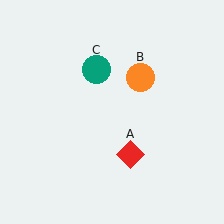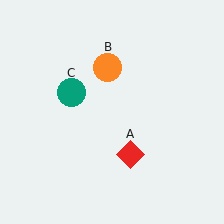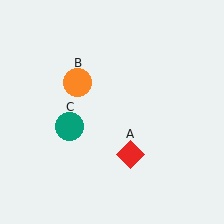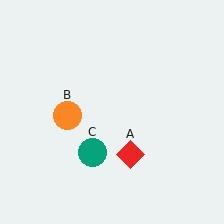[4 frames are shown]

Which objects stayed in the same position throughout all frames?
Red diamond (object A) remained stationary.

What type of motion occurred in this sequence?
The orange circle (object B), teal circle (object C) rotated counterclockwise around the center of the scene.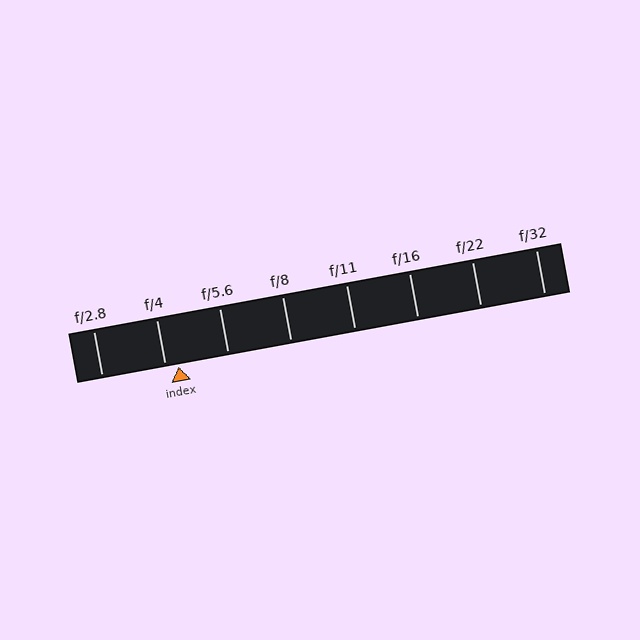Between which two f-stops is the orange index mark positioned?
The index mark is between f/4 and f/5.6.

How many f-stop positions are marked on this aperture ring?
There are 8 f-stop positions marked.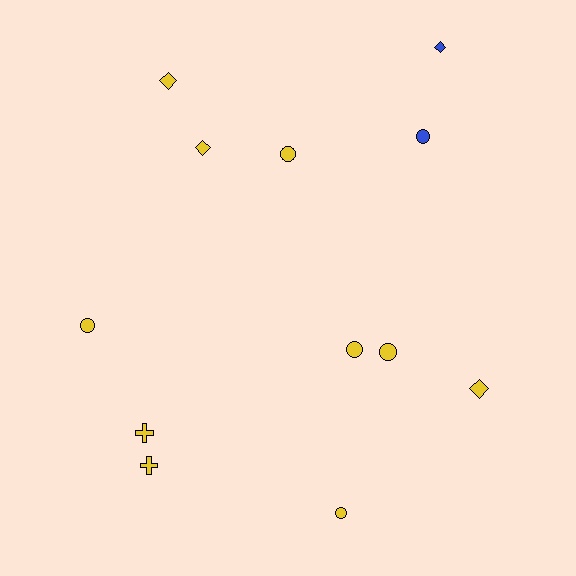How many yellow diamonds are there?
There are 3 yellow diamonds.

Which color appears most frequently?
Yellow, with 10 objects.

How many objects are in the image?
There are 12 objects.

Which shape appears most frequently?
Circle, with 6 objects.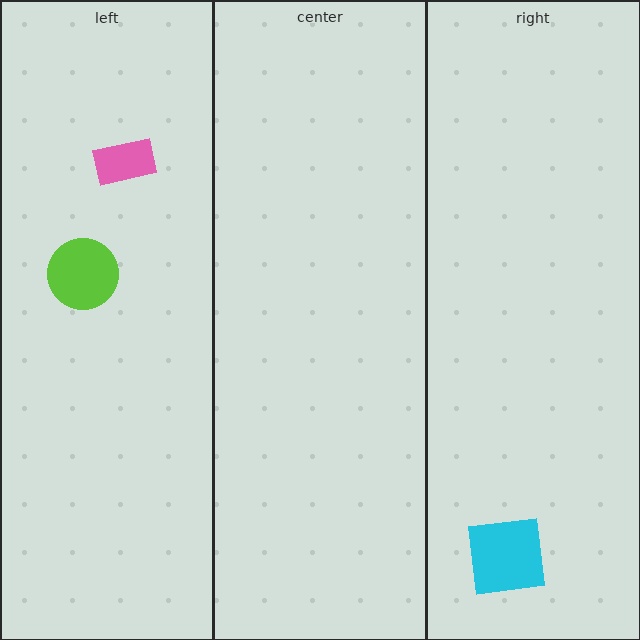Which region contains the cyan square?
The right region.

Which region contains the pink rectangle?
The left region.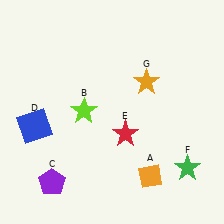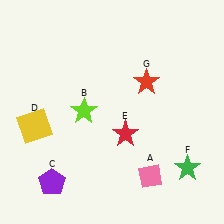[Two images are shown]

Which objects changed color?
A changed from orange to pink. D changed from blue to yellow. G changed from orange to red.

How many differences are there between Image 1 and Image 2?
There are 3 differences between the two images.